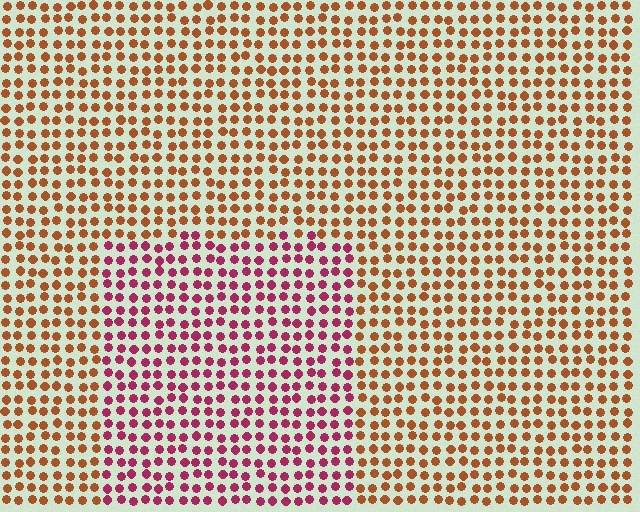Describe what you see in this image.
The image is filled with small brown elements in a uniform arrangement. A rectangle-shaped region is visible where the elements are tinted to a slightly different hue, forming a subtle color boundary.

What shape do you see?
I see a rectangle.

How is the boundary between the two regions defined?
The boundary is defined purely by a slight shift in hue (about 47 degrees). Spacing, size, and orientation are identical on both sides.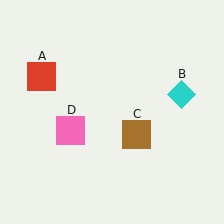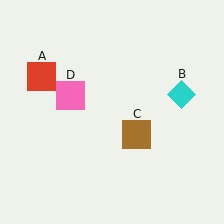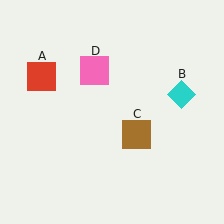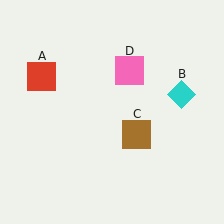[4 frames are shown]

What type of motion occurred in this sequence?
The pink square (object D) rotated clockwise around the center of the scene.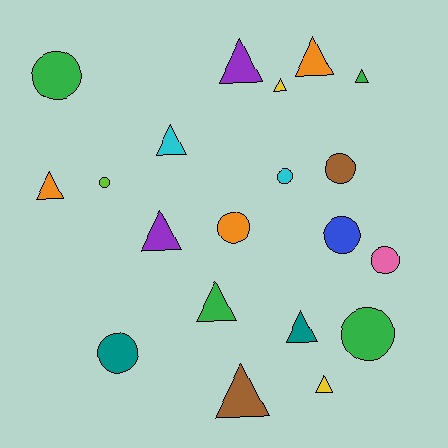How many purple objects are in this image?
There are 2 purple objects.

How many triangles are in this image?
There are 11 triangles.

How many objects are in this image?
There are 20 objects.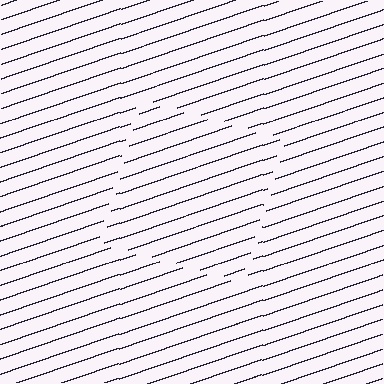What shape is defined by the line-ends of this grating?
An illusory square. The interior of the shape contains the same grating, shifted by half a period — the contour is defined by the phase discontinuity where line-ends from the inner and outer gratings abut.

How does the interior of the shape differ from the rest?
The interior of the shape contains the same grating, shifted by half a period — the contour is defined by the phase discontinuity where line-ends from the inner and outer gratings abut.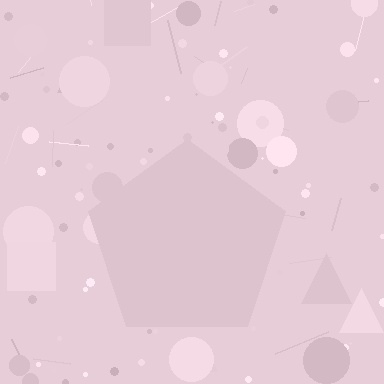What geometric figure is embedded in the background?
A pentagon is embedded in the background.